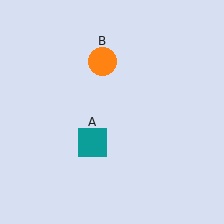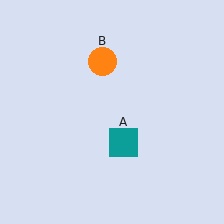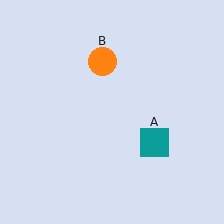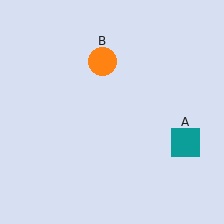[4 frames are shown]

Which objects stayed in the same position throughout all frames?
Orange circle (object B) remained stationary.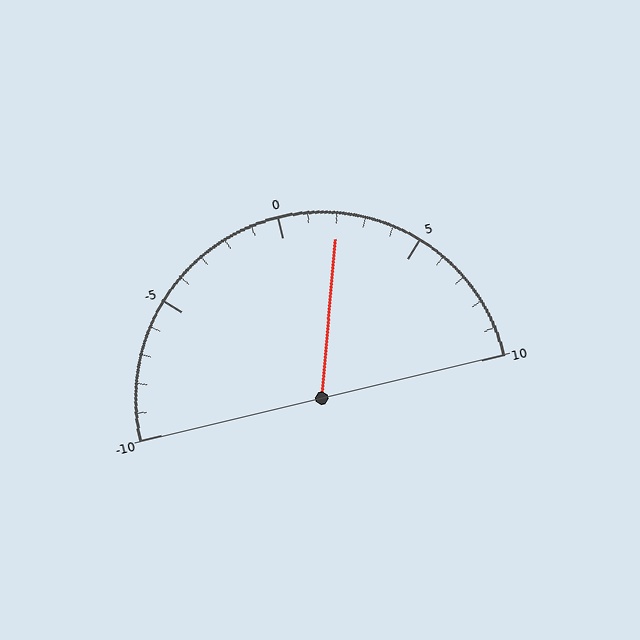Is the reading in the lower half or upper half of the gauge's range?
The reading is in the upper half of the range (-10 to 10).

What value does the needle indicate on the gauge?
The needle indicates approximately 2.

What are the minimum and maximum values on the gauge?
The gauge ranges from -10 to 10.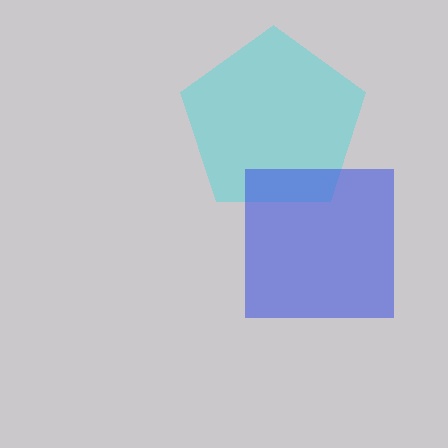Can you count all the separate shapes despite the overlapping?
Yes, there are 2 separate shapes.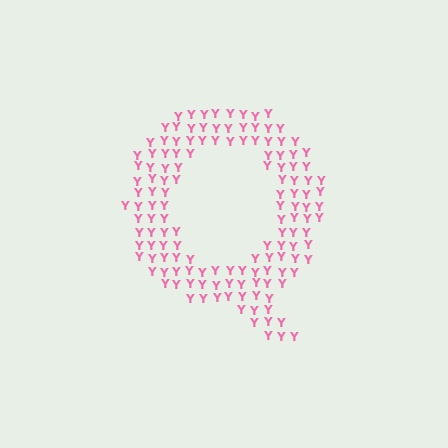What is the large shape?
The large shape is the letter Q.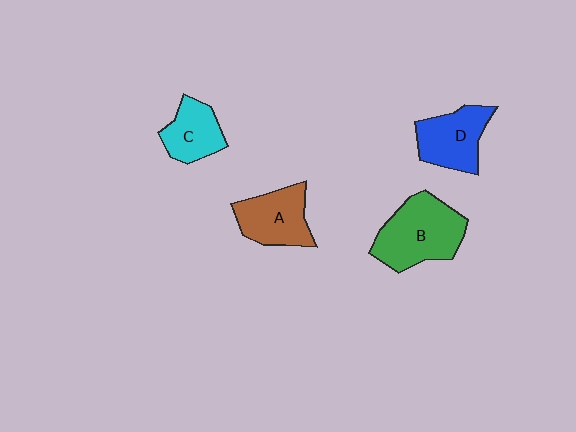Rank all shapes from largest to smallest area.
From largest to smallest: B (green), D (blue), A (brown), C (cyan).